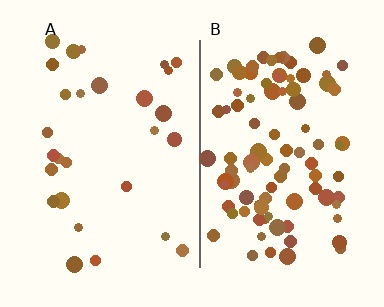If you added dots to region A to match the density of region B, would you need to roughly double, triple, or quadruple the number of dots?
Approximately triple.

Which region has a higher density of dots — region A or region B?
B (the right).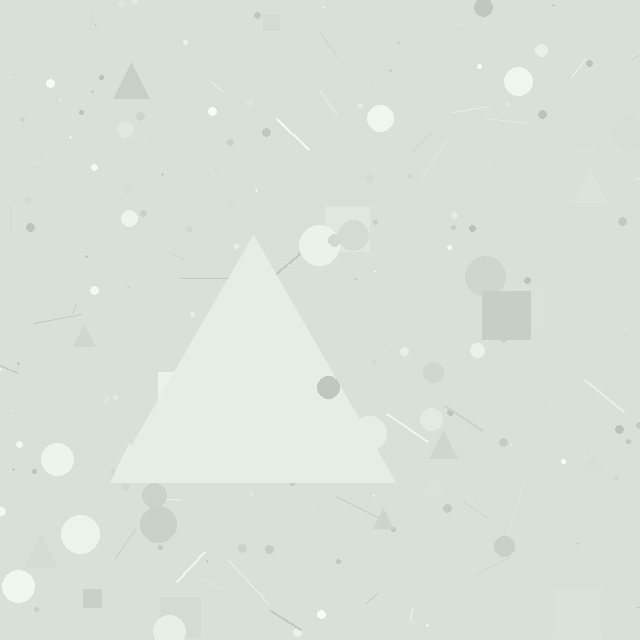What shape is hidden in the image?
A triangle is hidden in the image.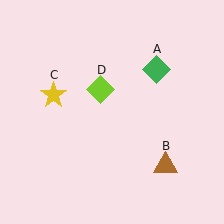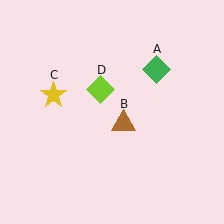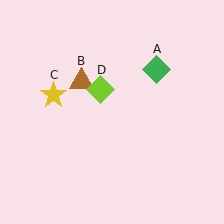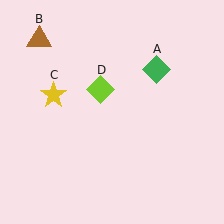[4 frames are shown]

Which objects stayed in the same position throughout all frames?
Green diamond (object A) and yellow star (object C) and lime diamond (object D) remained stationary.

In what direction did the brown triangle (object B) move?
The brown triangle (object B) moved up and to the left.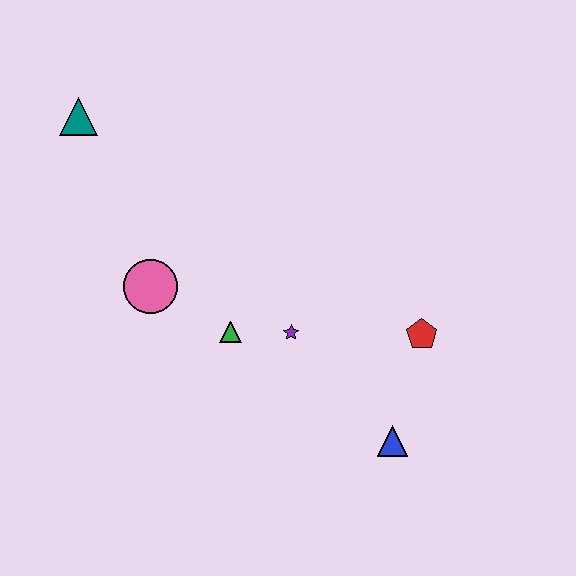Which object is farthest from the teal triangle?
The blue triangle is farthest from the teal triangle.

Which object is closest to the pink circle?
The green triangle is closest to the pink circle.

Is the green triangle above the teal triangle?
No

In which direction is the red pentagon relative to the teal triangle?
The red pentagon is to the right of the teal triangle.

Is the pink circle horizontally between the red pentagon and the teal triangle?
Yes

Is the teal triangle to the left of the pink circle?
Yes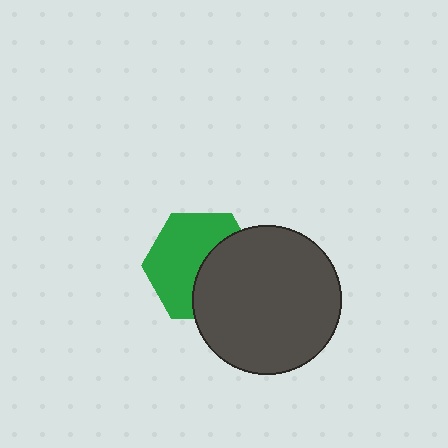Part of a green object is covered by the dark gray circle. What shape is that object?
It is a hexagon.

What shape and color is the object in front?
The object in front is a dark gray circle.